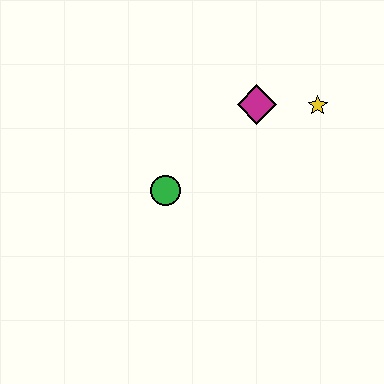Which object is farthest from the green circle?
The yellow star is farthest from the green circle.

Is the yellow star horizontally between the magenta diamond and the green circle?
No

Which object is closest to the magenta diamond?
The yellow star is closest to the magenta diamond.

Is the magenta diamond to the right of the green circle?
Yes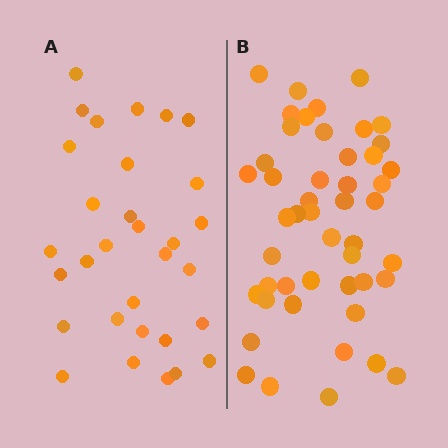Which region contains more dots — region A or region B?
Region B (the right region) has more dots.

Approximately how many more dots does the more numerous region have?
Region B has approximately 15 more dots than region A.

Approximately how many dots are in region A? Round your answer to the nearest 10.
About 30 dots. (The exact count is 31, which rounds to 30.)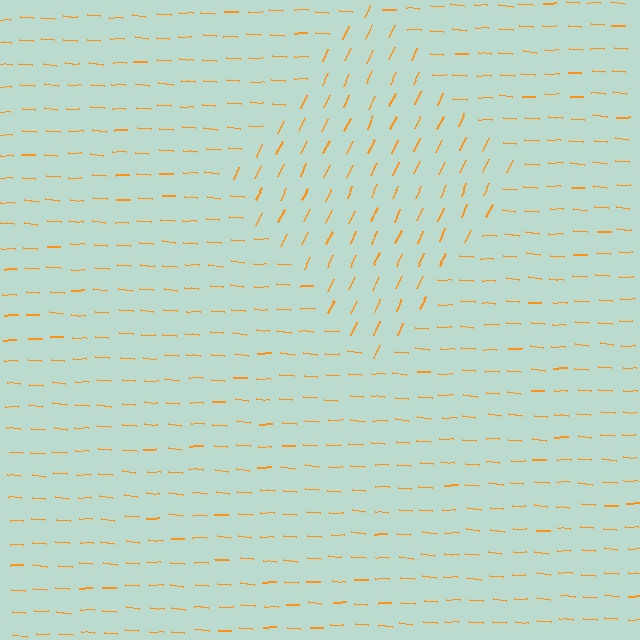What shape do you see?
I see a diamond.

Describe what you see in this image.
The image is filled with small orange line segments. A diamond region in the image has lines oriented differently from the surrounding lines, creating a visible texture boundary.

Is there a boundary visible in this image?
Yes, there is a texture boundary formed by a change in line orientation.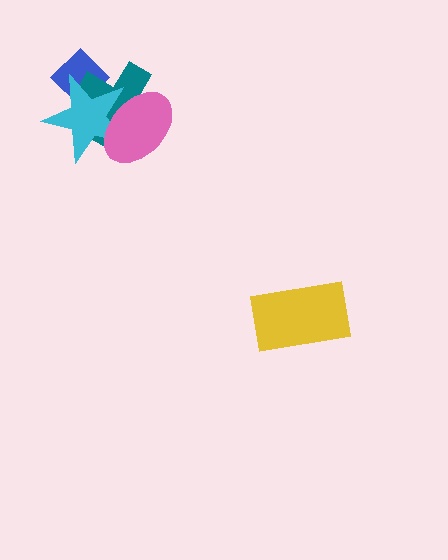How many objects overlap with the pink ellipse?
2 objects overlap with the pink ellipse.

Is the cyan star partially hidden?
Yes, it is partially covered by another shape.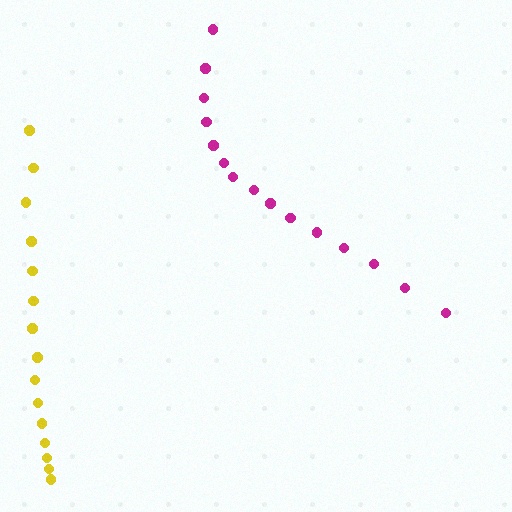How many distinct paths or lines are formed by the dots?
There are 2 distinct paths.